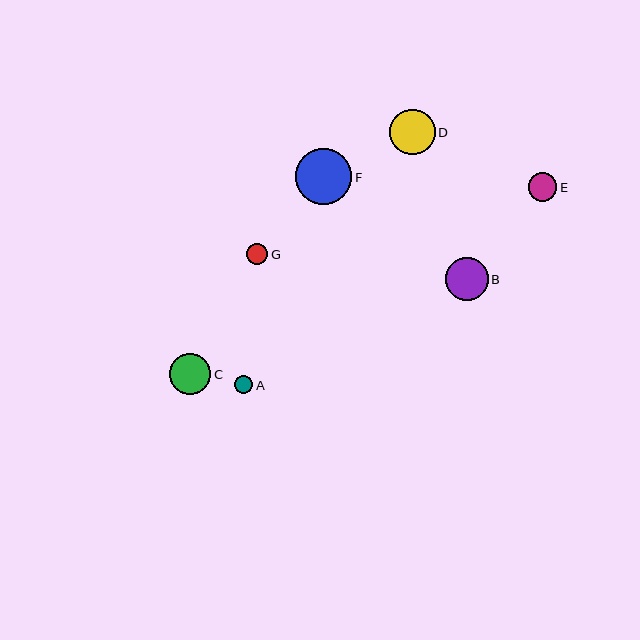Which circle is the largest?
Circle F is the largest with a size of approximately 56 pixels.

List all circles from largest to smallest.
From largest to smallest: F, D, B, C, E, G, A.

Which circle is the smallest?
Circle A is the smallest with a size of approximately 18 pixels.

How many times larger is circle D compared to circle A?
Circle D is approximately 2.5 times the size of circle A.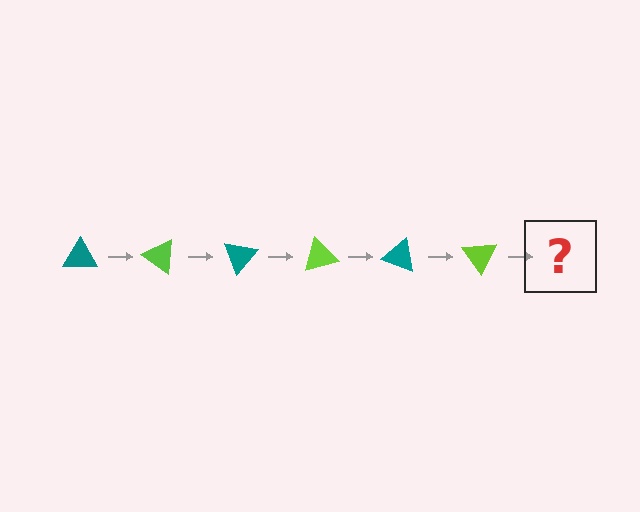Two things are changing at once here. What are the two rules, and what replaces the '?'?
The two rules are that it rotates 35 degrees each step and the color cycles through teal and lime. The '?' should be a teal triangle, rotated 210 degrees from the start.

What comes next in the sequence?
The next element should be a teal triangle, rotated 210 degrees from the start.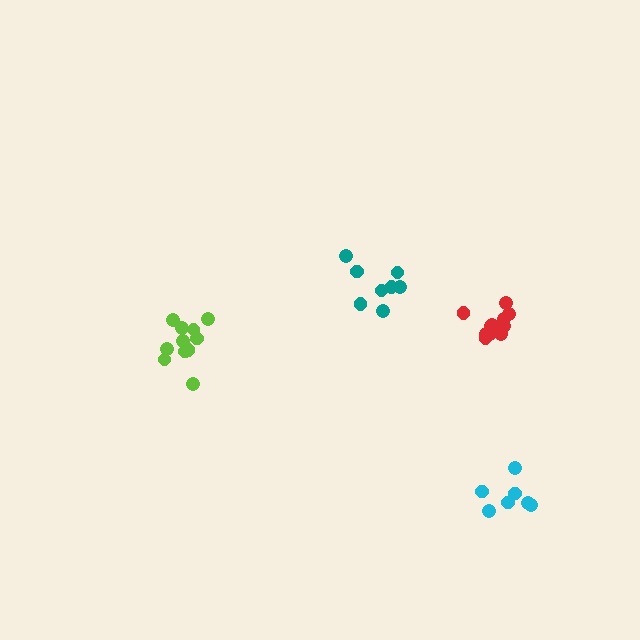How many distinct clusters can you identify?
There are 4 distinct clusters.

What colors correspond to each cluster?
The clusters are colored: red, teal, cyan, lime.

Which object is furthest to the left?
The lime cluster is leftmost.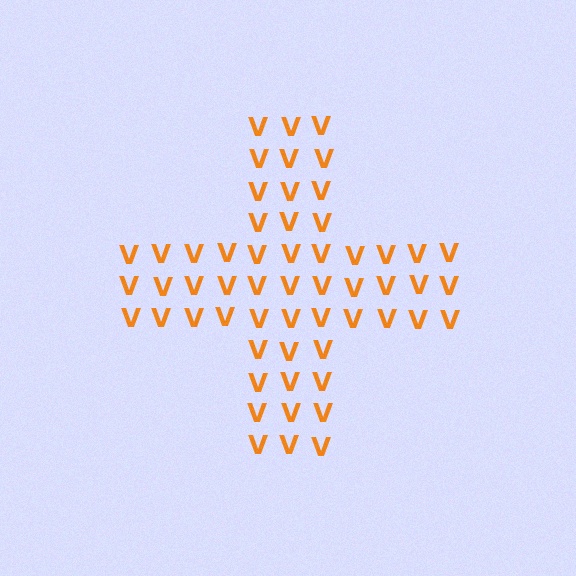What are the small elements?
The small elements are letter V's.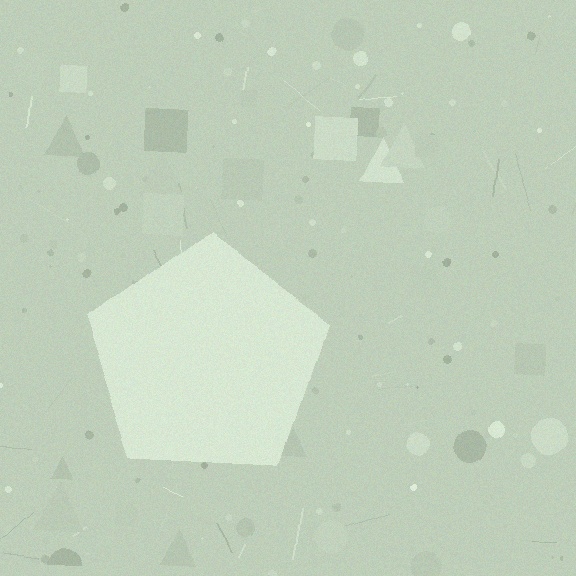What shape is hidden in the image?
A pentagon is hidden in the image.